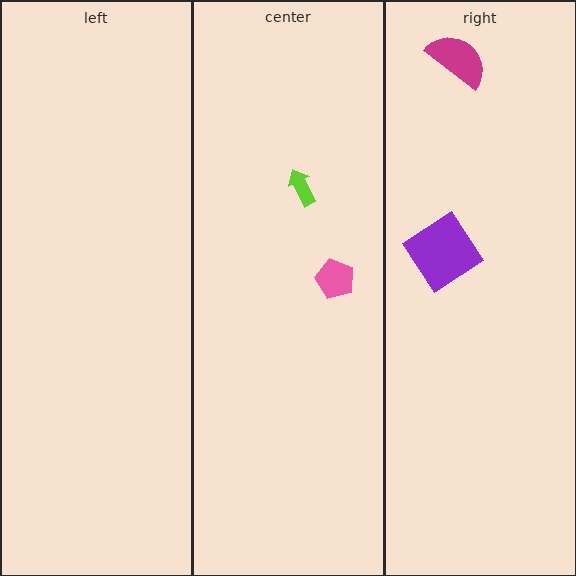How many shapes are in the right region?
2.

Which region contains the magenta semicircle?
The right region.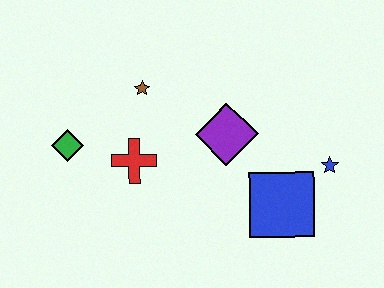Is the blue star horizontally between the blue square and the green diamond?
No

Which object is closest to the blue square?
The blue star is closest to the blue square.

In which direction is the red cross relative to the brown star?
The red cross is below the brown star.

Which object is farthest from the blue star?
The green diamond is farthest from the blue star.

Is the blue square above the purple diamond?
No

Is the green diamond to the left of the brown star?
Yes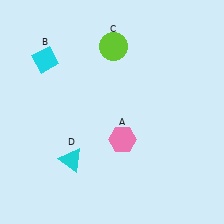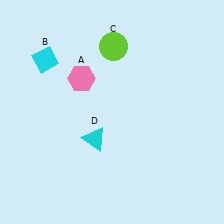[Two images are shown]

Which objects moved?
The objects that moved are: the pink hexagon (A), the cyan triangle (D).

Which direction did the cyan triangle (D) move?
The cyan triangle (D) moved right.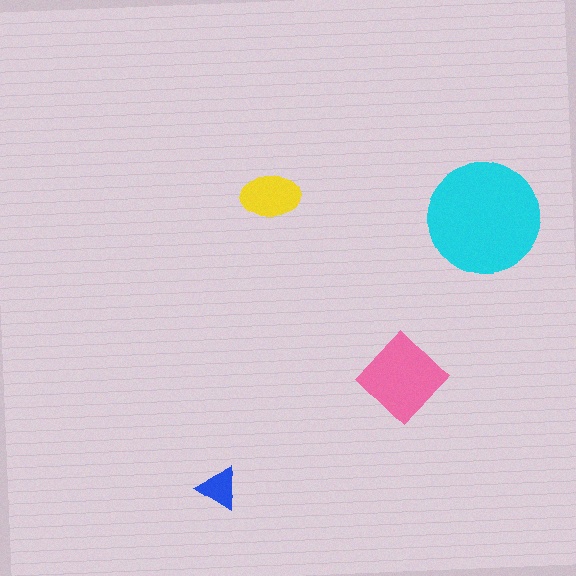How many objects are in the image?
There are 4 objects in the image.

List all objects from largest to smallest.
The cyan circle, the pink diamond, the yellow ellipse, the blue triangle.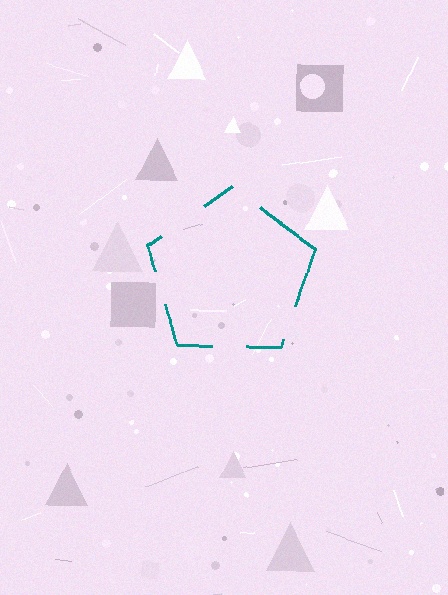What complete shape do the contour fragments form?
The contour fragments form a pentagon.